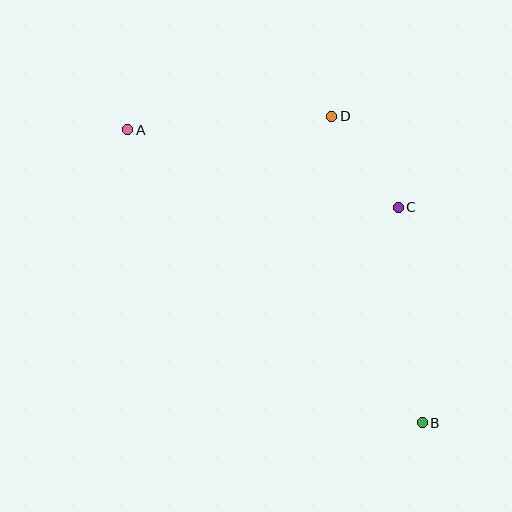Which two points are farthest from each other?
Points A and B are farthest from each other.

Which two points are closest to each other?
Points C and D are closest to each other.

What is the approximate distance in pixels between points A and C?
The distance between A and C is approximately 281 pixels.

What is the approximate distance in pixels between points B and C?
The distance between B and C is approximately 217 pixels.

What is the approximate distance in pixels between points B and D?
The distance between B and D is approximately 319 pixels.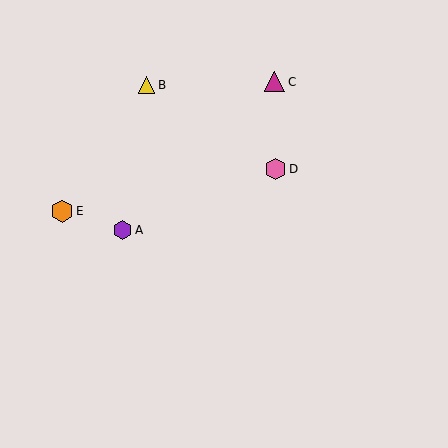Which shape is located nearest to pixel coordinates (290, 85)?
The magenta triangle (labeled C) at (275, 82) is nearest to that location.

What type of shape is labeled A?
Shape A is a purple hexagon.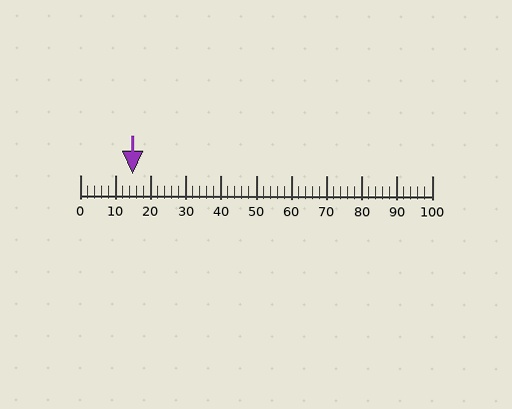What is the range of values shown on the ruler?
The ruler shows values from 0 to 100.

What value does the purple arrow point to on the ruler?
The purple arrow points to approximately 15.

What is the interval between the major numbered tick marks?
The major tick marks are spaced 10 units apart.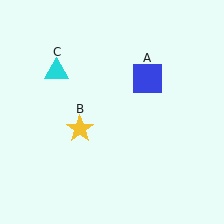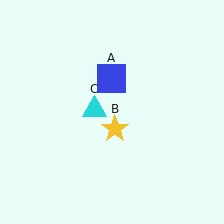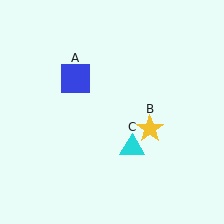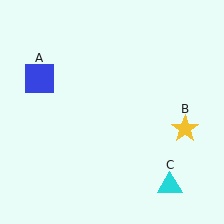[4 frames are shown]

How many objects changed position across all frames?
3 objects changed position: blue square (object A), yellow star (object B), cyan triangle (object C).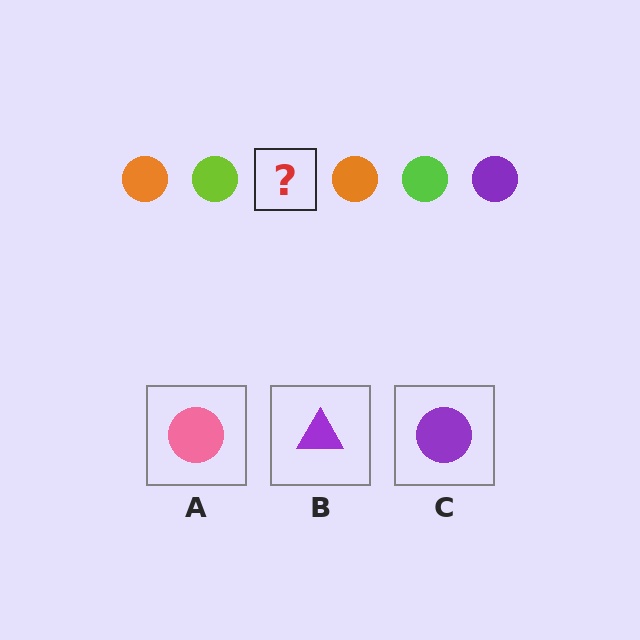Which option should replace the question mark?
Option C.